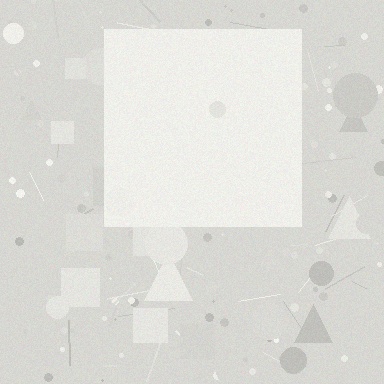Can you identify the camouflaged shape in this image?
The camouflaged shape is a square.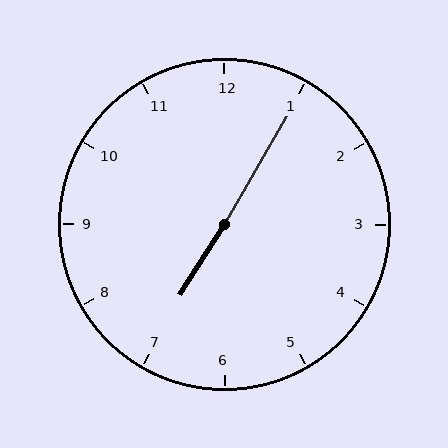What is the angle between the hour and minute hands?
Approximately 178 degrees.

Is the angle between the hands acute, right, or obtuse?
It is obtuse.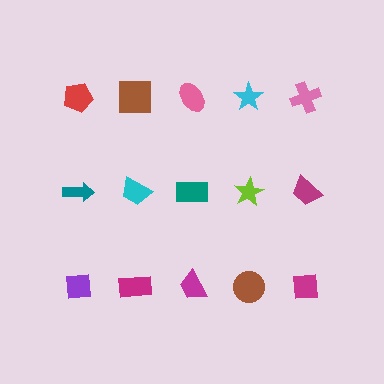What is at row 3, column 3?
A magenta trapezoid.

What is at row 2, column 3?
A teal rectangle.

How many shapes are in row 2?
5 shapes.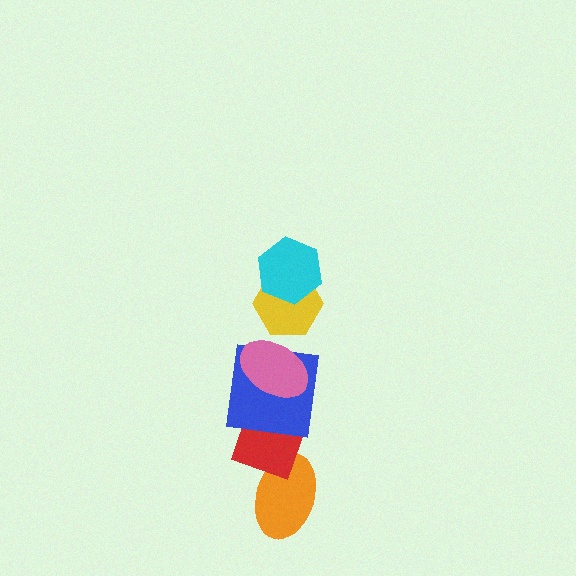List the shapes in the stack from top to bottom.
From top to bottom: the cyan hexagon, the yellow hexagon, the pink ellipse, the blue square, the red diamond, the orange ellipse.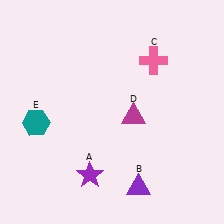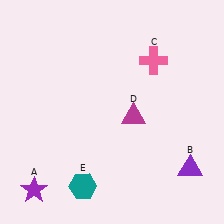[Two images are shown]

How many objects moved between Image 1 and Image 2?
3 objects moved between the two images.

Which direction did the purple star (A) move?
The purple star (A) moved left.